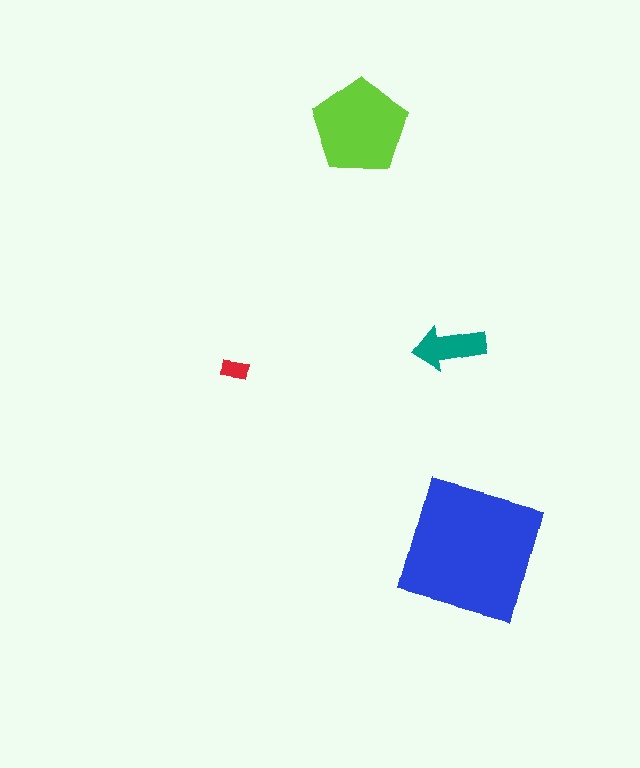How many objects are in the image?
There are 4 objects in the image.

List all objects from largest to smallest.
The blue square, the lime pentagon, the teal arrow, the red rectangle.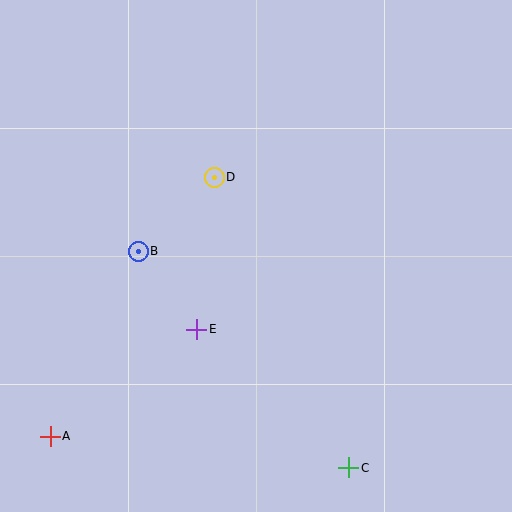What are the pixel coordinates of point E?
Point E is at (197, 329).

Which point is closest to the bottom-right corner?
Point C is closest to the bottom-right corner.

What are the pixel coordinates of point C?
Point C is at (349, 468).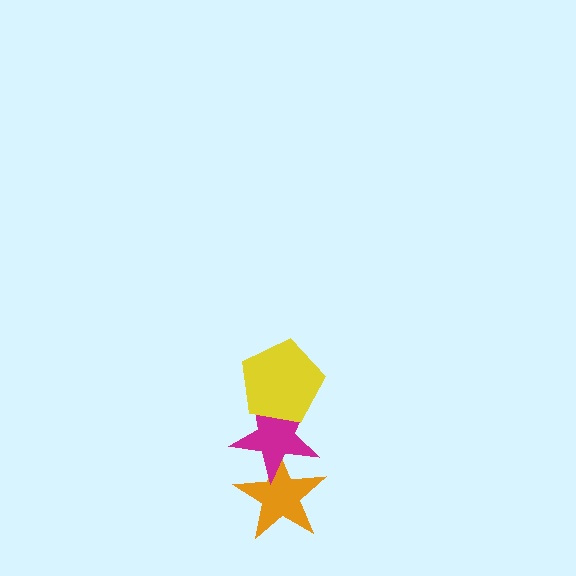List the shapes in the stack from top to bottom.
From top to bottom: the yellow pentagon, the magenta star, the orange star.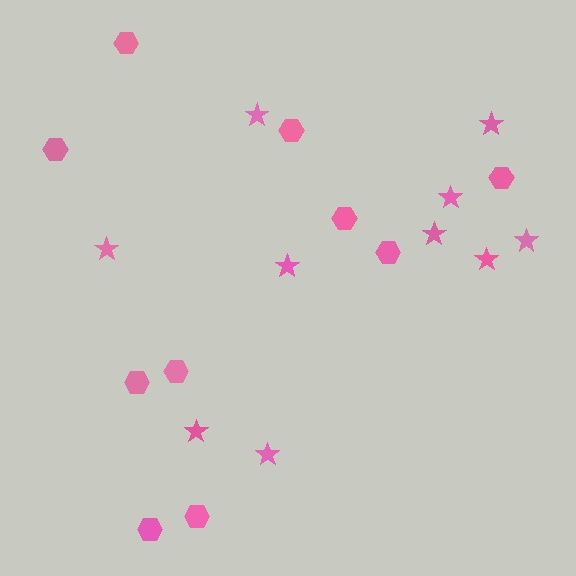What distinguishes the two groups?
There are 2 groups: one group of hexagons (10) and one group of stars (10).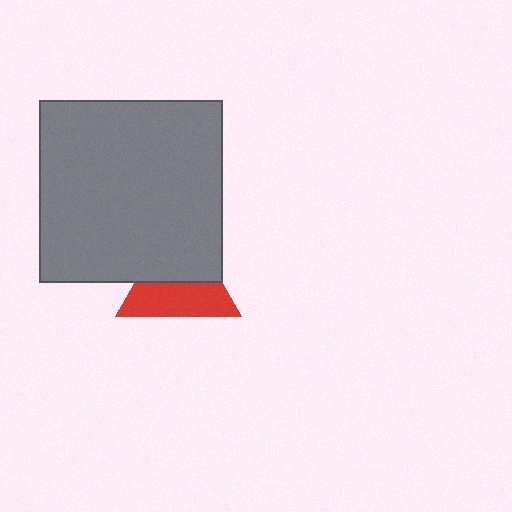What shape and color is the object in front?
The object in front is a gray square.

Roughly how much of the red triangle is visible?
About half of it is visible (roughly 52%).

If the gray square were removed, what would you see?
You would see the complete red triangle.